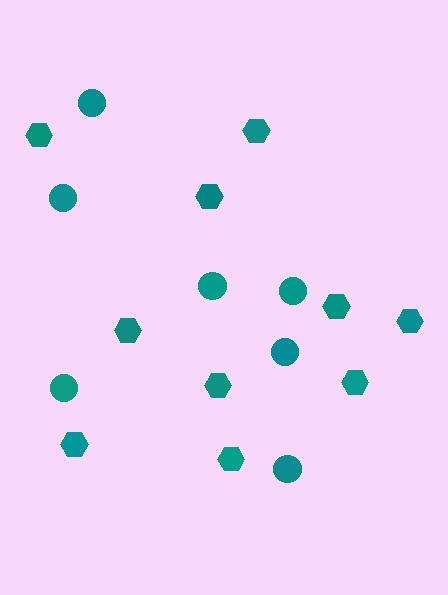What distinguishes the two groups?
There are 2 groups: one group of circles (7) and one group of hexagons (10).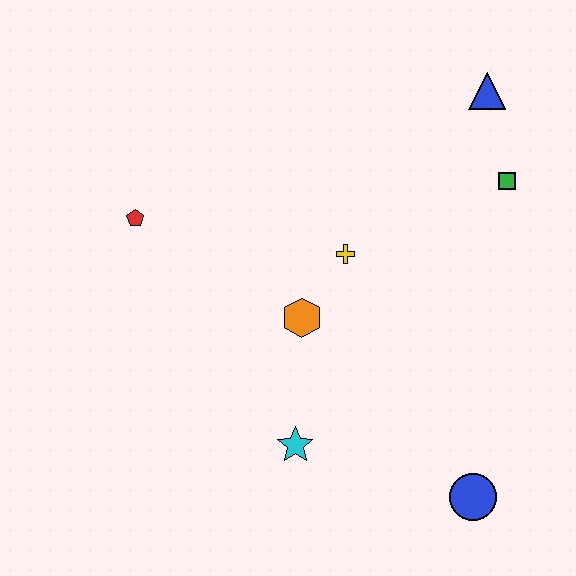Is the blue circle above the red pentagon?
No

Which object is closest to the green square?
The blue triangle is closest to the green square.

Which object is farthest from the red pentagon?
The blue circle is farthest from the red pentagon.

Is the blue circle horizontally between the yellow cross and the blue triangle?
Yes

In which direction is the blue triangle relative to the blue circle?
The blue triangle is above the blue circle.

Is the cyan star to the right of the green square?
No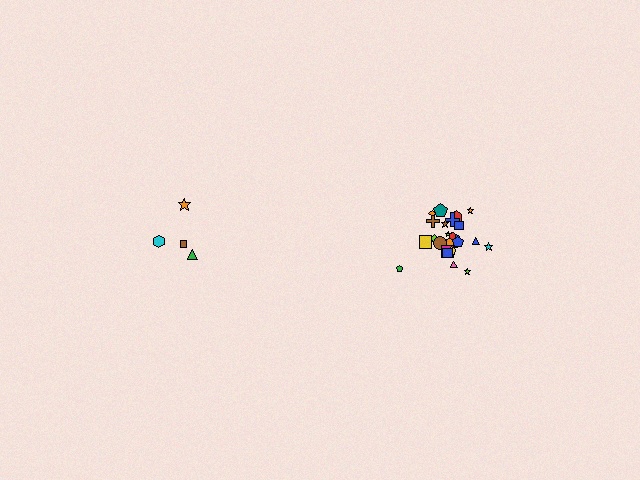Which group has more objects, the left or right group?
The right group.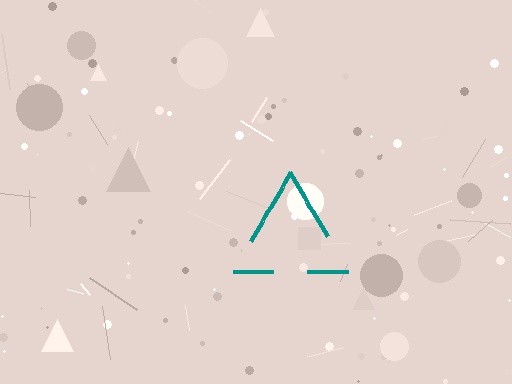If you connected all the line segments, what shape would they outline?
They would outline a triangle.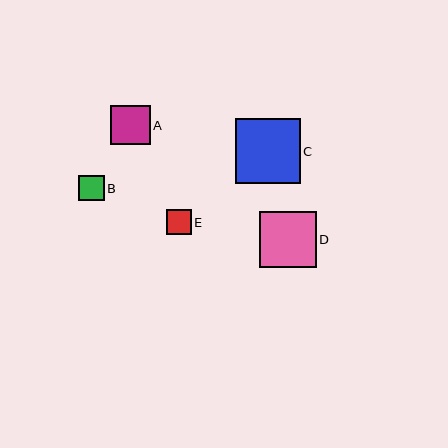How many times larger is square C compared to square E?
Square C is approximately 2.7 times the size of square E.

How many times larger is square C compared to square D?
Square C is approximately 1.1 times the size of square D.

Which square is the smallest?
Square E is the smallest with a size of approximately 24 pixels.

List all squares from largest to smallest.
From largest to smallest: C, D, A, B, E.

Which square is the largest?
Square C is the largest with a size of approximately 65 pixels.